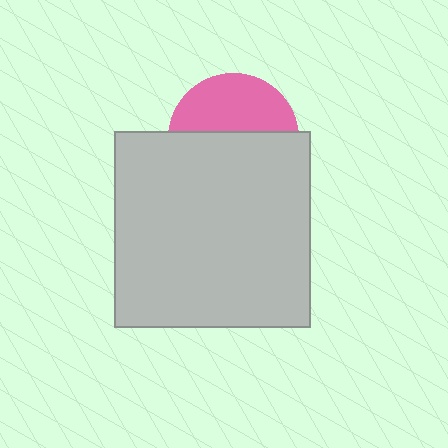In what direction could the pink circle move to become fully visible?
The pink circle could move up. That would shift it out from behind the light gray square entirely.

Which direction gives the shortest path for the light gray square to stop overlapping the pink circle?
Moving down gives the shortest separation.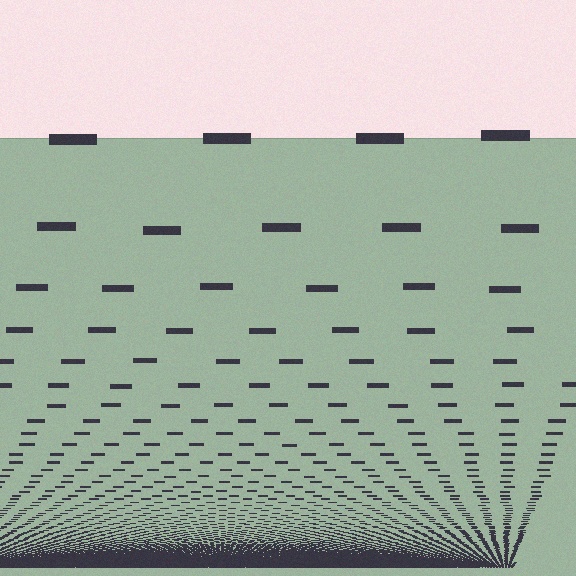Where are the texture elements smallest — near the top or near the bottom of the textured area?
Near the bottom.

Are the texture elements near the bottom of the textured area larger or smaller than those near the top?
Smaller. The gradient is inverted — elements near the bottom are smaller and denser.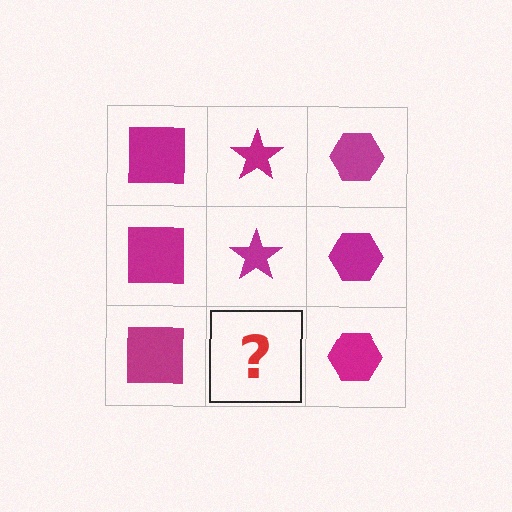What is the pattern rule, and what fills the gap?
The rule is that each column has a consistent shape. The gap should be filled with a magenta star.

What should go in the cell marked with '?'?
The missing cell should contain a magenta star.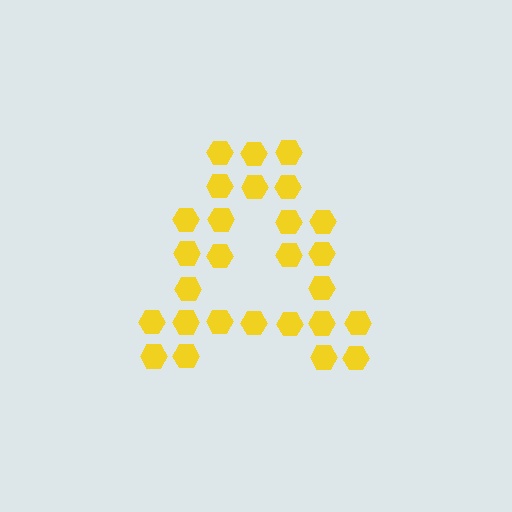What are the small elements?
The small elements are hexagons.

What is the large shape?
The large shape is the letter A.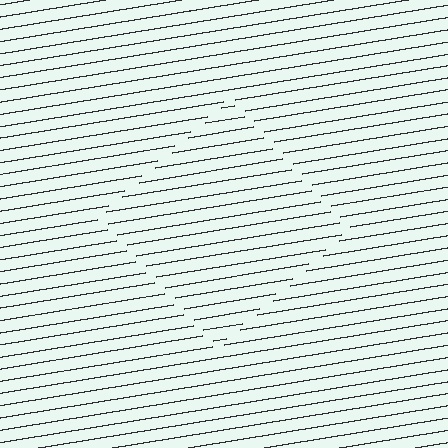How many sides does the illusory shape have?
4 sides — the line-ends trace a square.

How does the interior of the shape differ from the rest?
The interior of the shape contains the same grating, shifted by half a period — the contour is defined by the phase discontinuity where line-ends from the inner and outer gratings abut.